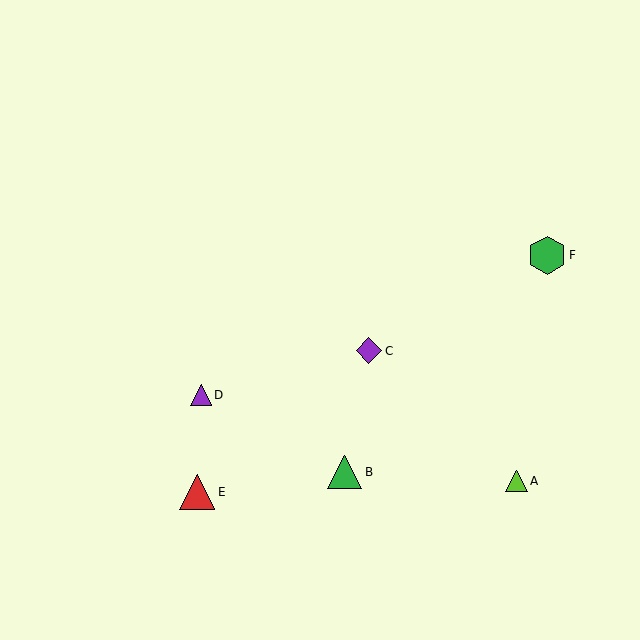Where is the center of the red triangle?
The center of the red triangle is at (197, 492).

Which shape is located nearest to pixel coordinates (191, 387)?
The purple triangle (labeled D) at (201, 395) is nearest to that location.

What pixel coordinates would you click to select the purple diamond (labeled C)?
Click at (369, 351) to select the purple diamond C.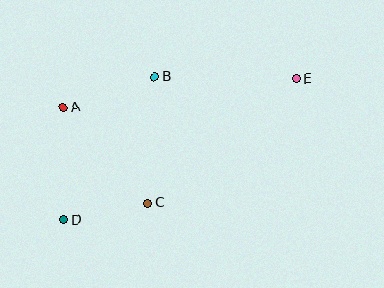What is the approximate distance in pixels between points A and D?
The distance between A and D is approximately 113 pixels.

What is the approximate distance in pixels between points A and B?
The distance between A and B is approximately 96 pixels.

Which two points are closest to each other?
Points C and D are closest to each other.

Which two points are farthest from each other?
Points D and E are farthest from each other.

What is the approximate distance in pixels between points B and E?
The distance between B and E is approximately 141 pixels.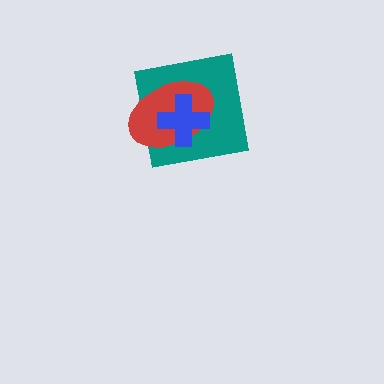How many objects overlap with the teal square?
2 objects overlap with the teal square.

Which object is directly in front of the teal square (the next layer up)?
The red ellipse is directly in front of the teal square.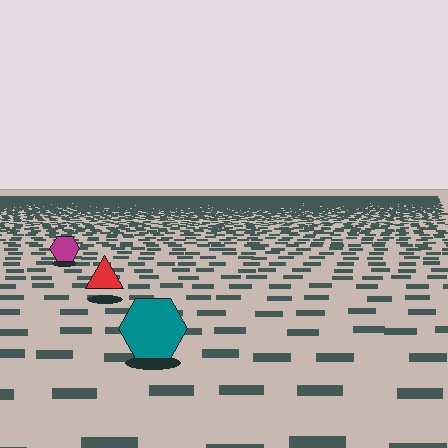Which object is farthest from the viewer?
The magenta hexagon is farthest from the viewer. It appears smaller and the ground texture around it is denser.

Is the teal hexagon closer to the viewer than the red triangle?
Yes. The teal hexagon is closer — you can tell from the texture gradient: the ground texture is coarser near it.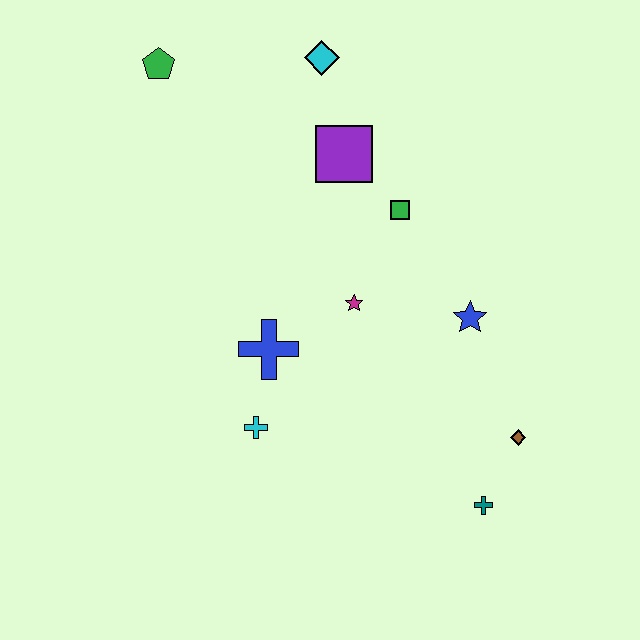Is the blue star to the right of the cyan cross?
Yes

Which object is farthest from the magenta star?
The green pentagon is farthest from the magenta star.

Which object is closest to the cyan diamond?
The purple square is closest to the cyan diamond.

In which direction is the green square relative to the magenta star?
The green square is above the magenta star.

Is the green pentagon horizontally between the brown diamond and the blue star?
No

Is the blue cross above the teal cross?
Yes